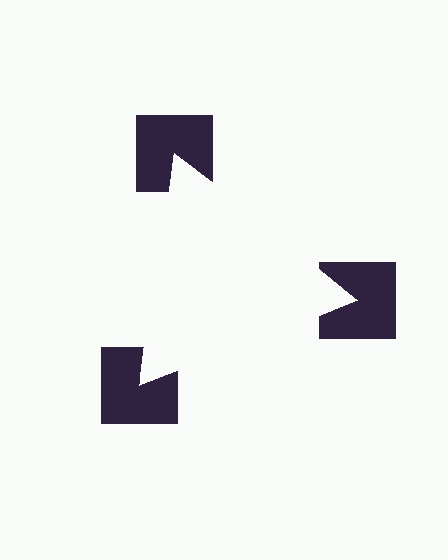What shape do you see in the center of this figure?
An illusory triangle — its edges are inferred from the aligned wedge cuts in the notched squares, not physically drawn.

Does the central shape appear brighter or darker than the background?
It typically appears slightly brighter than the background, even though no actual brightness change is drawn.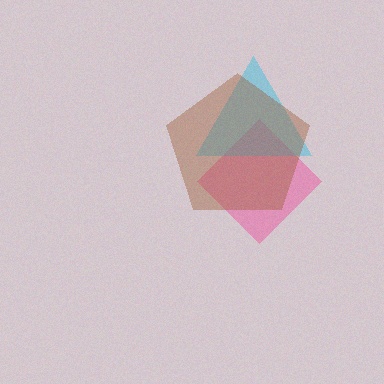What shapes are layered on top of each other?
The layered shapes are: a pink diamond, a cyan triangle, a brown pentagon.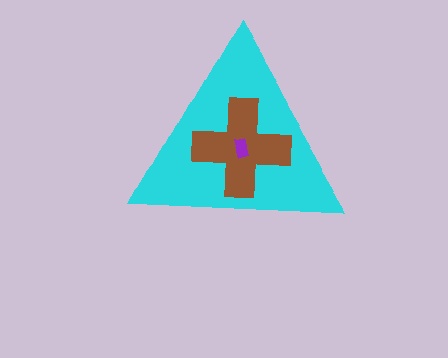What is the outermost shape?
The cyan triangle.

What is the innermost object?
The purple rectangle.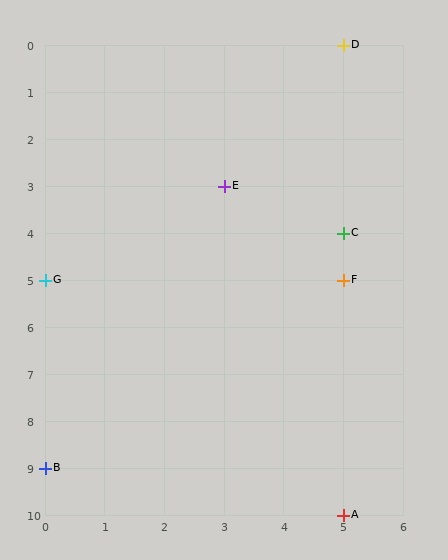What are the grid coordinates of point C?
Point C is at grid coordinates (5, 4).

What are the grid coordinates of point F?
Point F is at grid coordinates (5, 5).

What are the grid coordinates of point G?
Point G is at grid coordinates (0, 5).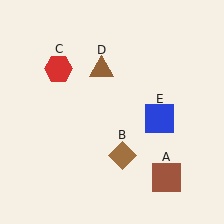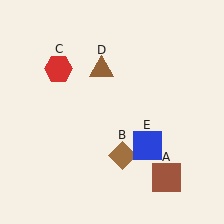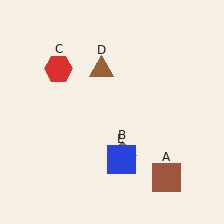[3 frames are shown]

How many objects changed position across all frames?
1 object changed position: blue square (object E).